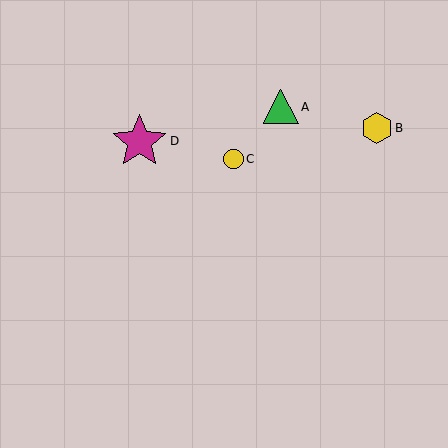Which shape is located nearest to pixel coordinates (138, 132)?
The magenta star (labeled D) at (140, 141) is nearest to that location.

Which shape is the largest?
The magenta star (labeled D) is the largest.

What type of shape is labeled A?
Shape A is a green triangle.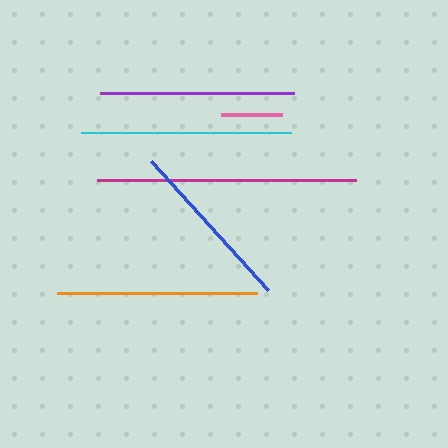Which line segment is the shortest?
The pink line is the shortest at approximately 61 pixels.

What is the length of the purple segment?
The purple segment is approximately 194 pixels long.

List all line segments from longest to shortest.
From longest to shortest: magenta, cyan, orange, purple, blue, pink.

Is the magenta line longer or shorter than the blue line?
The magenta line is longer than the blue line.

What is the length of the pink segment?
The pink segment is approximately 61 pixels long.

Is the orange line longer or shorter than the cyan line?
The cyan line is longer than the orange line.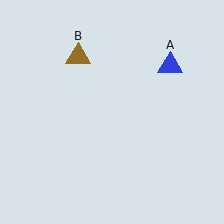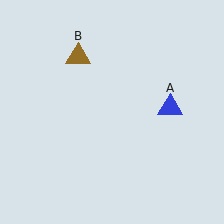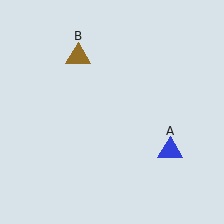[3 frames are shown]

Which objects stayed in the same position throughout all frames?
Brown triangle (object B) remained stationary.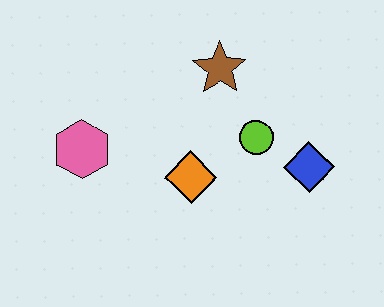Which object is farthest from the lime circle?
The pink hexagon is farthest from the lime circle.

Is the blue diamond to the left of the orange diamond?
No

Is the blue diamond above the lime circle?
No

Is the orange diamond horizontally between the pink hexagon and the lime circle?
Yes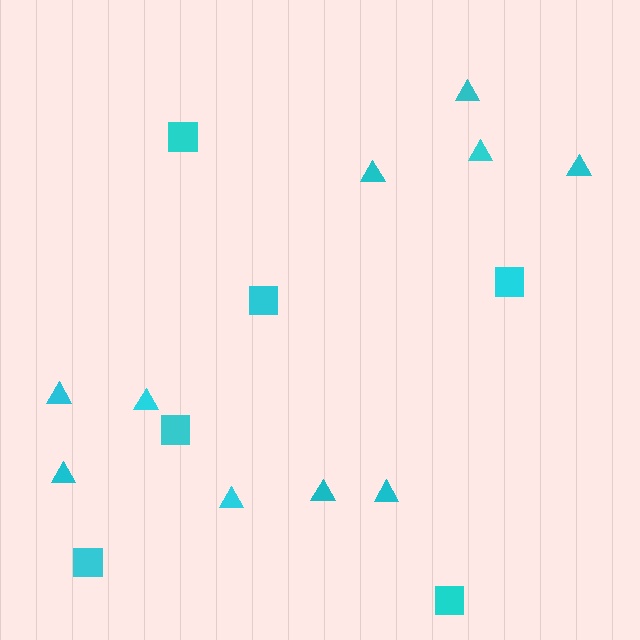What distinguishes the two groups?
There are 2 groups: one group of triangles (10) and one group of squares (6).